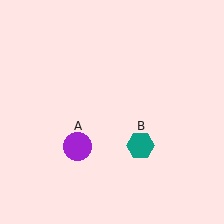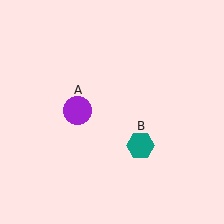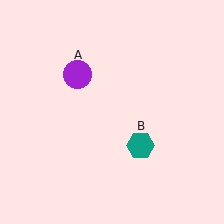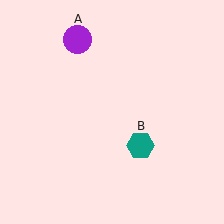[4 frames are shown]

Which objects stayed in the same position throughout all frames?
Teal hexagon (object B) remained stationary.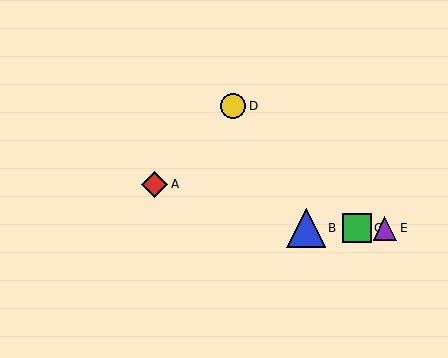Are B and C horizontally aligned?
Yes, both are at y≈228.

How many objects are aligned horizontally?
3 objects (B, C, E) are aligned horizontally.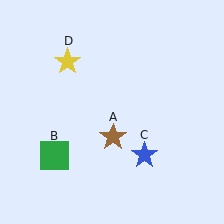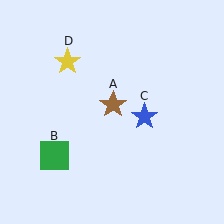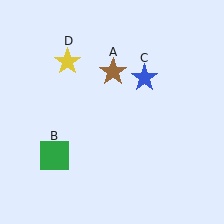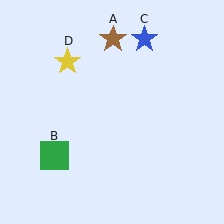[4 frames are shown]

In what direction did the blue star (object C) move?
The blue star (object C) moved up.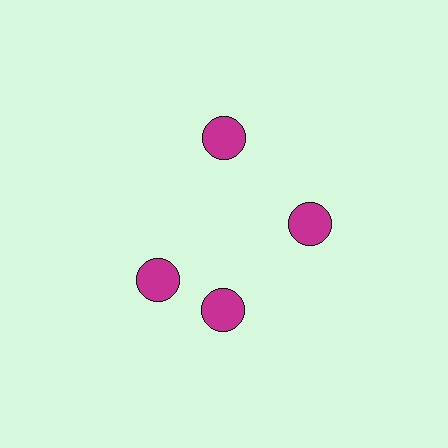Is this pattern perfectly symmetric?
No. The 4 magenta circles are arranged in a ring, but one element near the 9 o'clock position is rotated out of alignment along the ring, breaking the 4-fold rotational symmetry.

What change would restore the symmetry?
The symmetry would be restored by rotating it back into even spacing with its neighbors so that all 4 circles sit at equal angles and equal distance from the center.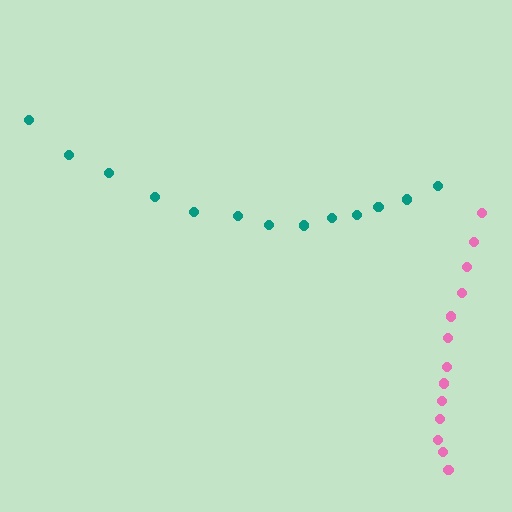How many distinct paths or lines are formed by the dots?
There are 2 distinct paths.